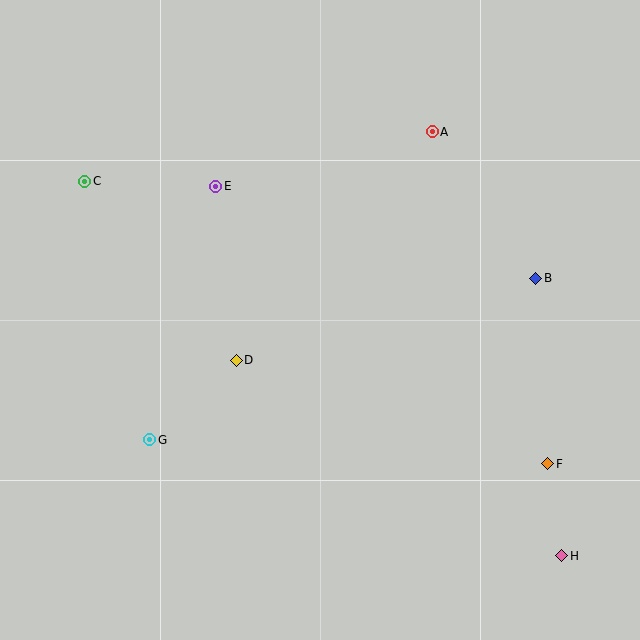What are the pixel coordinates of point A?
Point A is at (432, 132).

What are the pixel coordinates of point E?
Point E is at (216, 186).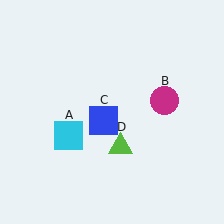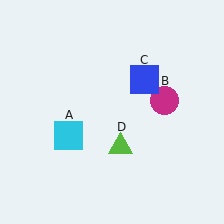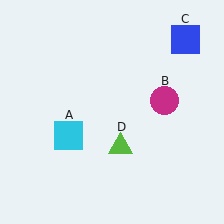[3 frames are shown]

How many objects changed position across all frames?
1 object changed position: blue square (object C).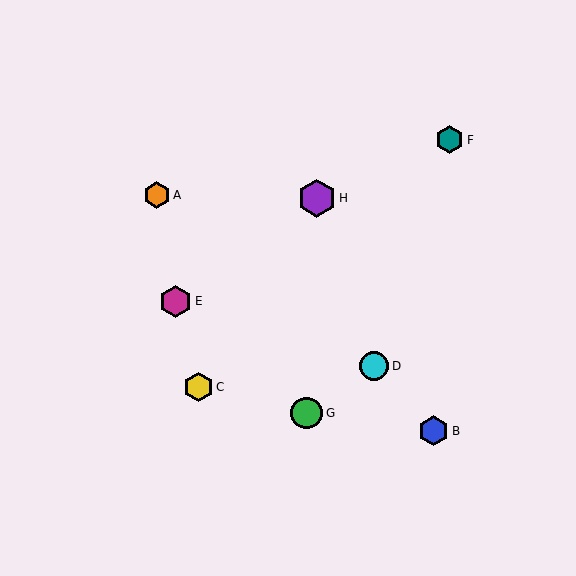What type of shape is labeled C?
Shape C is a yellow hexagon.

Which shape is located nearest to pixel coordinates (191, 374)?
The yellow hexagon (labeled C) at (199, 387) is nearest to that location.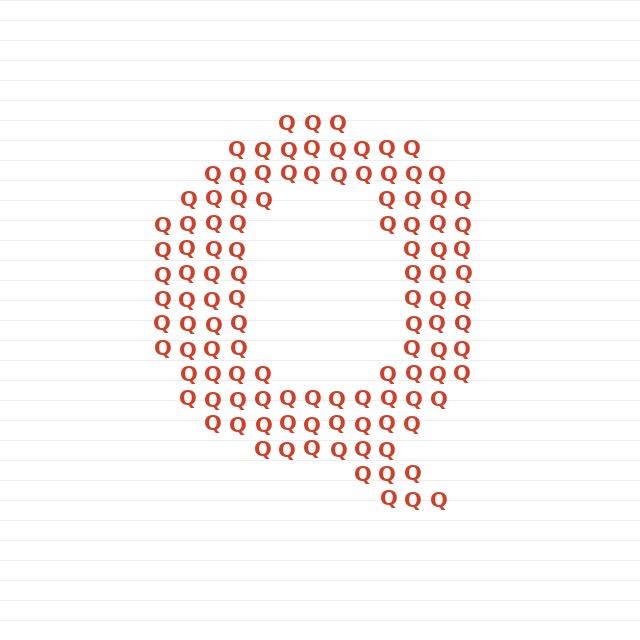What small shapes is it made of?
It is made of small letter Q's.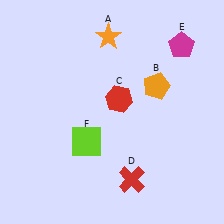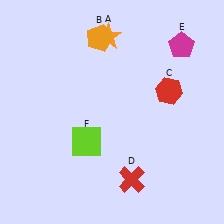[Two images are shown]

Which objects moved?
The objects that moved are: the orange pentagon (B), the red hexagon (C).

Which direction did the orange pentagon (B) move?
The orange pentagon (B) moved left.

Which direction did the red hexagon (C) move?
The red hexagon (C) moved right.